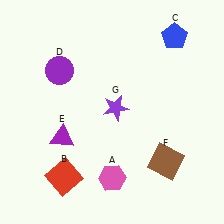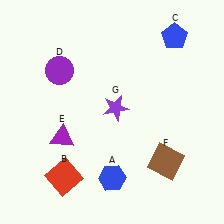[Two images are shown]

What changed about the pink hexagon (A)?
In Image 1, A is pink. In Image 2, it changed to blue.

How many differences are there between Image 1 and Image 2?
There is 1 difference between the two images.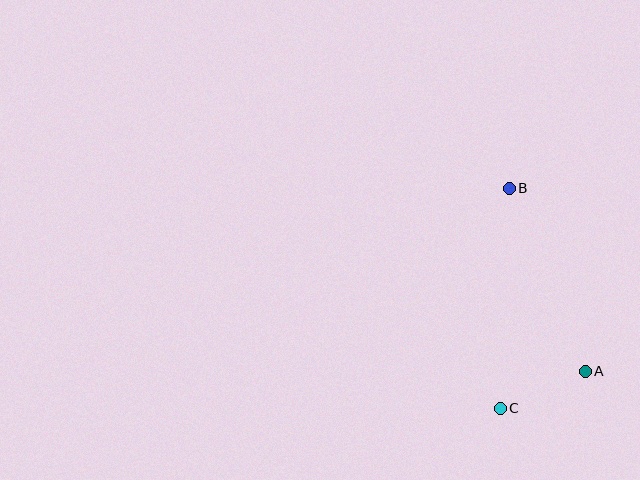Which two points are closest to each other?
Points A and C are closest to each other.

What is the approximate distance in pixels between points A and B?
The distance between A and B is approximately 198 pixels.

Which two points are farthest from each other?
Points B and C are farthest from each other.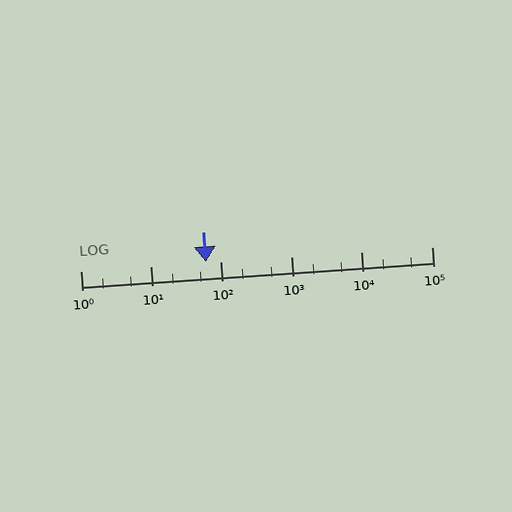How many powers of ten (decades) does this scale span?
The scale spans 5 decades, from 1 to 100000.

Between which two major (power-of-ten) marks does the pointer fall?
The pointer is between 10 and 100.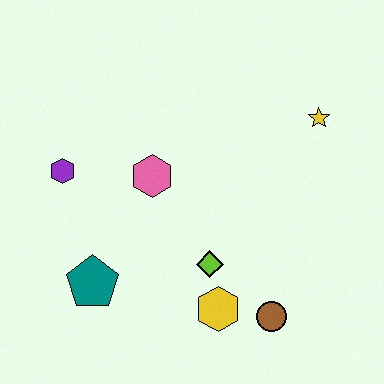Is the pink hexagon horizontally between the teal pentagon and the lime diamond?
Yes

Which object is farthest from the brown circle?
The purple hexagon is farthest from the brown circle.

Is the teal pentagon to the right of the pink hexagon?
No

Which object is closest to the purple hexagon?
The pink hexagon is closest to the purple hexagon.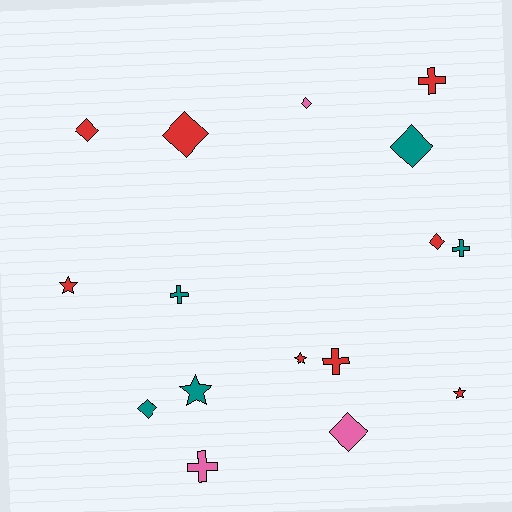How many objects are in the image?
There are 16 objects.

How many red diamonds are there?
There are 3 red diamonds.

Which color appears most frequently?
Red, with 8 objects.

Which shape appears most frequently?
Diamond, with 7 objects.